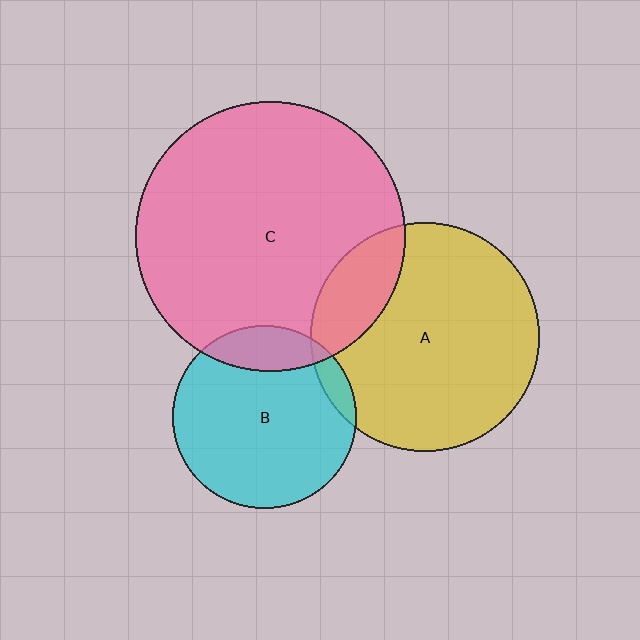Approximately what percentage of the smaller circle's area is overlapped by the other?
Approximately 20%.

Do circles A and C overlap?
Yes.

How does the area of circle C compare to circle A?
Approximately 1.4 times.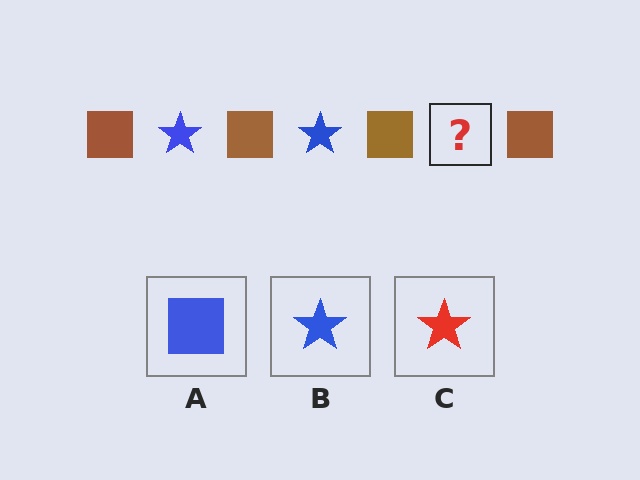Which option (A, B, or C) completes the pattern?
B.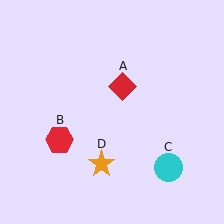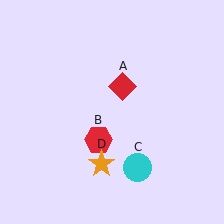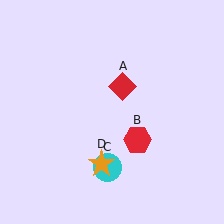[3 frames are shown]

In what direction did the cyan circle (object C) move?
The cyan circle (object C) moved left.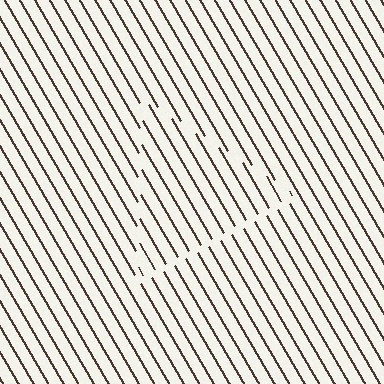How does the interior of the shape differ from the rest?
The interior of the shape contains the same grating, shifted by half a period — the contour is defined by the phase discontinuity where line-ends from the inner and outer gratings abut.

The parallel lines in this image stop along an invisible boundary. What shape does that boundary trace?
An illusory triangle. The interior of the shape contains the same grating, shifted by half a period — the contour is defined by the phase discontinuity where line-ends from the inner and outer gratings abut.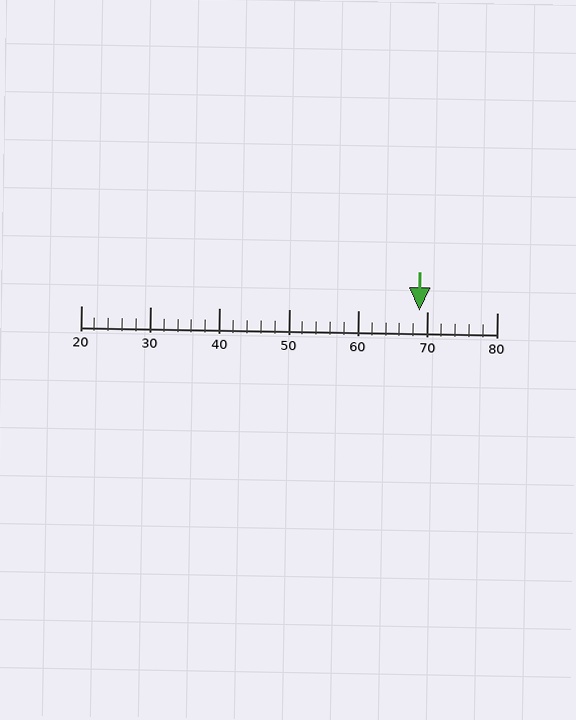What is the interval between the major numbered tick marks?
The major tick marks are spaced 10 units apart.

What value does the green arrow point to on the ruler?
The green arrow points to approximately 69.